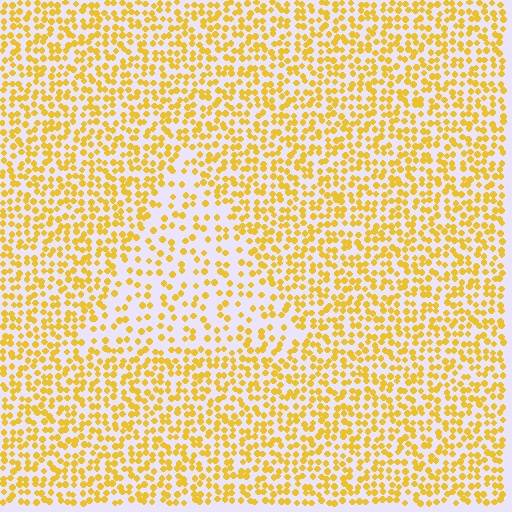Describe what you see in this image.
The image contains small yellow elements arranged at two different densities. A triangle-shaped region is visible where the elements are less densely packed than the surrounding area.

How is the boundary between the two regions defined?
The boundary is defined by a change in element density (approximately 2.0x ratio). All elements are the same color, size, and shape.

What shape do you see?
I see a triangle.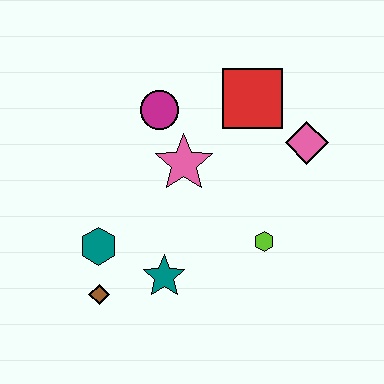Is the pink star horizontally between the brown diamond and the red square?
Yes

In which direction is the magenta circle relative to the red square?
The magenta circle is to the left of the red square.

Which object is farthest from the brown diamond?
The pink diamond is farthest from the brown diamond.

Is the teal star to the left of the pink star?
Yes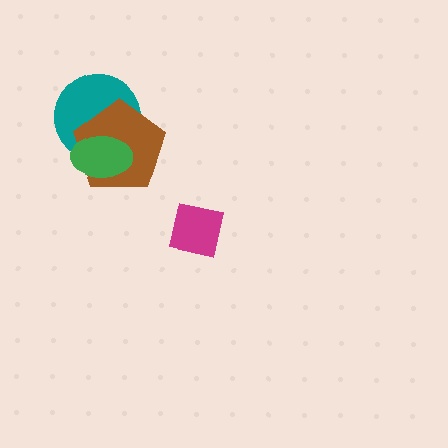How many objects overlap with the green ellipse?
2 objects overlap with the green ellipse.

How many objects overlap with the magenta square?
0 objects overlap with the magenta square.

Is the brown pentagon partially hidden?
Yes, it is partially covered by another shape.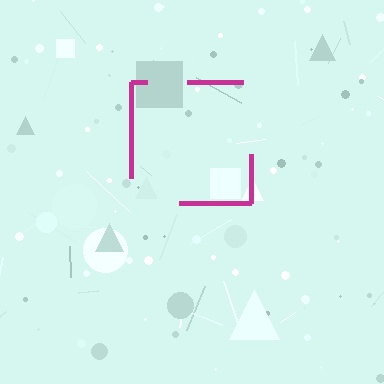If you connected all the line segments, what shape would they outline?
They would outline a square.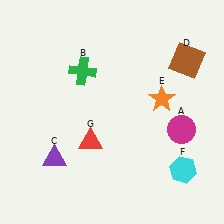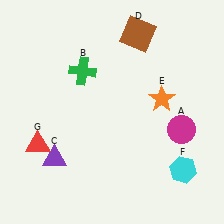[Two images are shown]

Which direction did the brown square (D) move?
The brown square (D) moved left.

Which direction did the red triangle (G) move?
The red triangle (G) moved left.